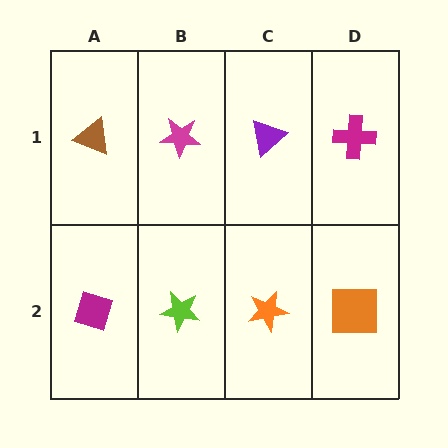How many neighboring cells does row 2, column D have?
2.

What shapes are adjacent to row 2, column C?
A purple triangle (row 1, column C), a lime star (row 2, column B), an orange square (row 2, column D).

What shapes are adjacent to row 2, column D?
A magenta cross (row 1, column D), an orange star (row 2, column C).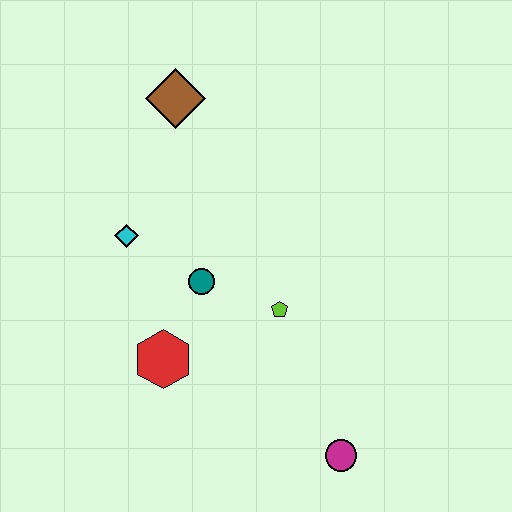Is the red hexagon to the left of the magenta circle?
Yes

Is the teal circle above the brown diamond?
No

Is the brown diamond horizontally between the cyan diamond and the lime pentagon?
Yes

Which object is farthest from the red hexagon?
The brown diamond is farthest from the red hexagon.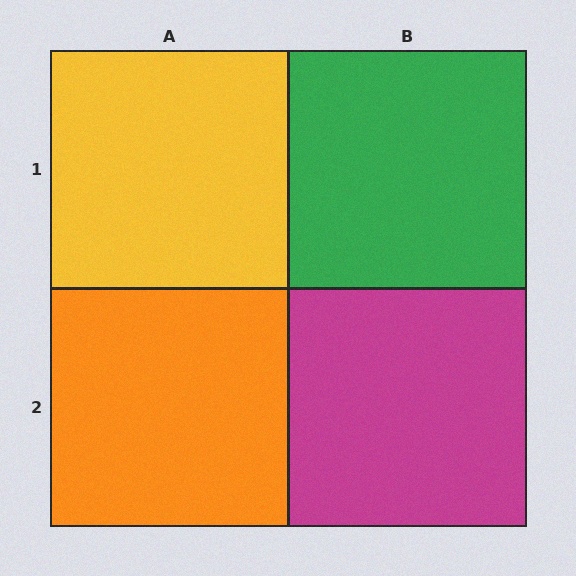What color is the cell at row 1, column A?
Yellow.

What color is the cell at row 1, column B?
Green.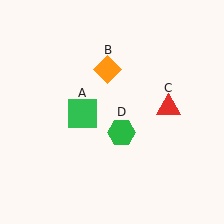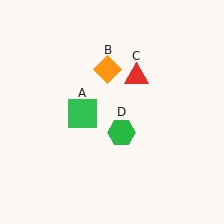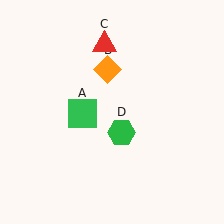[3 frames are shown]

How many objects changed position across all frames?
1 object changed position: red triangle (object C).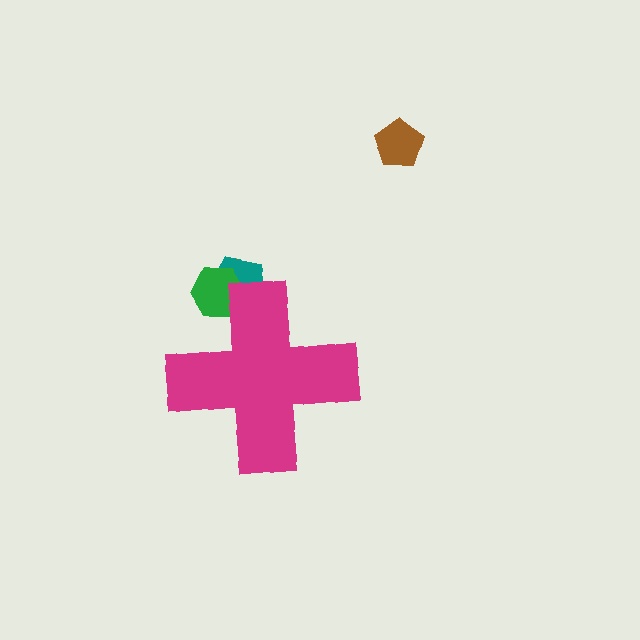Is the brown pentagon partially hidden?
No, the brown pentagon is fully visible.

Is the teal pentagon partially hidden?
Yes, the teal pentagon is partially hidden behind the magenta cross.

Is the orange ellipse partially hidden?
Yes, the orange ellipse is partially hidden behind the magenta cross.